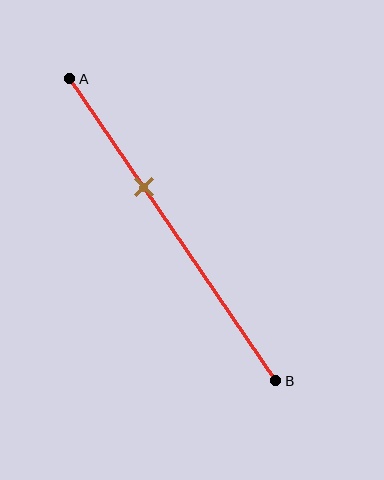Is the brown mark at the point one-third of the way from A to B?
Yes, the mark is approximately at the one-third point.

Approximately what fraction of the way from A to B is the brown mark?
The brown mark is approximately 35% of the way from A to B.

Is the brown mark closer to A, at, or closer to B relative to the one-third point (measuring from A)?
The brown mark is approximately at the one-third point of segment AB.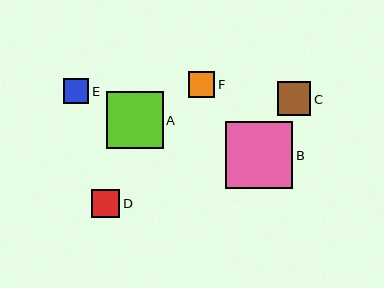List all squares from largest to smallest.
From largest to smallest: B, A, C, D, F, E.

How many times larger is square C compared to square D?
Square C is approximately 1.2 times the size of square D.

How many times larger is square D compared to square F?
Square D is approximately 1.1 times the size of square F.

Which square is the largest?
Square B is the largest with a size of approximately 67 pixels.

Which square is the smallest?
Square E is the smallest with a size of approximately 26 pixels.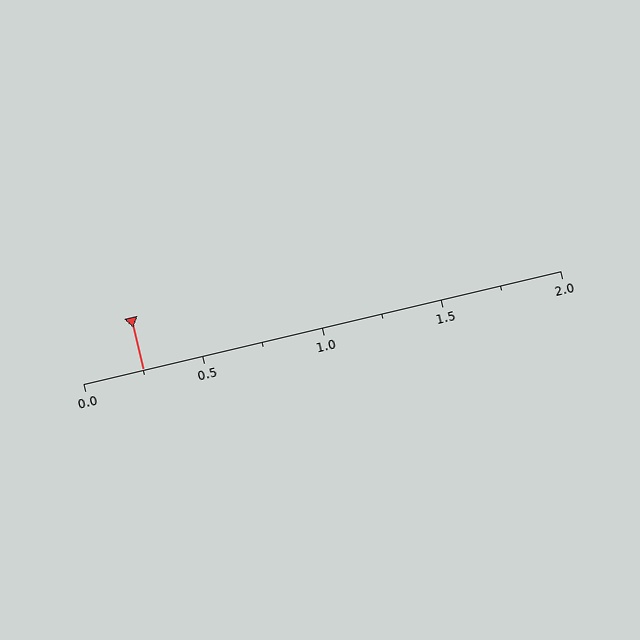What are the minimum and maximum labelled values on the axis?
The axis runs from 0.0 to 2.0.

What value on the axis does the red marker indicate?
The marker indicates approximately 0.25.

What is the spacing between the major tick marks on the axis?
The major ticks are spaced 0.5 apart.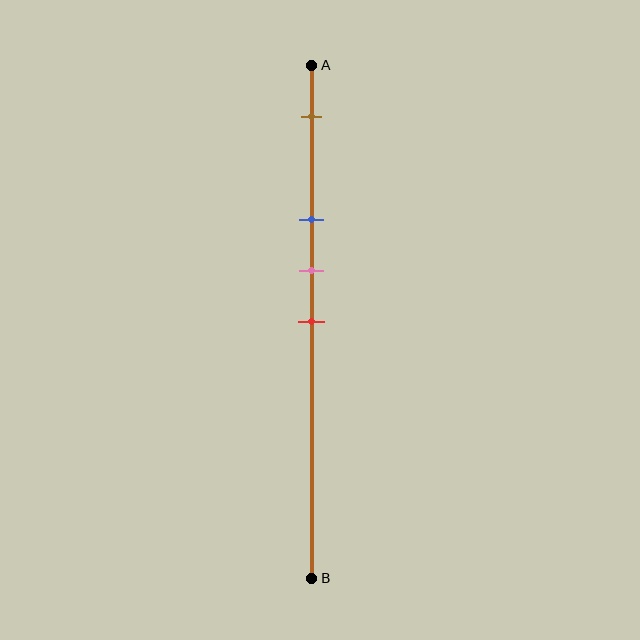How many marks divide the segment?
There are 4 marks dividing the segment.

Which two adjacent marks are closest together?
The pink and red marks are the closest adjacent pair.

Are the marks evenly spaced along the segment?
No, the marks are not evenly spaced.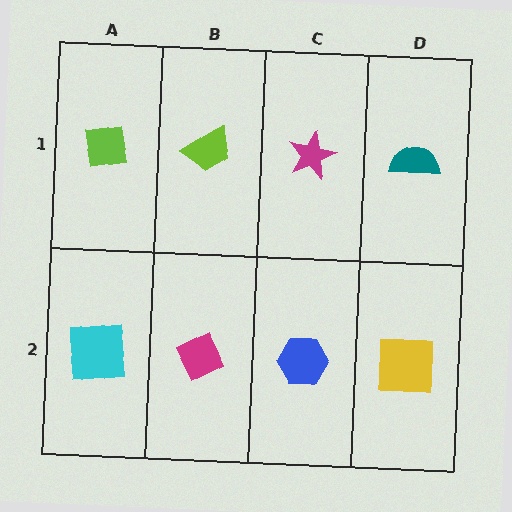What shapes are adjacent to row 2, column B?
A lime trapezoid (row 1, column B), a cyan square (row 2, column A), a blue hexagon (row 2, column C).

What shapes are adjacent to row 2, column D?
A teal semicircle (row 1, column D), a blue hexagon (row 2, column C).